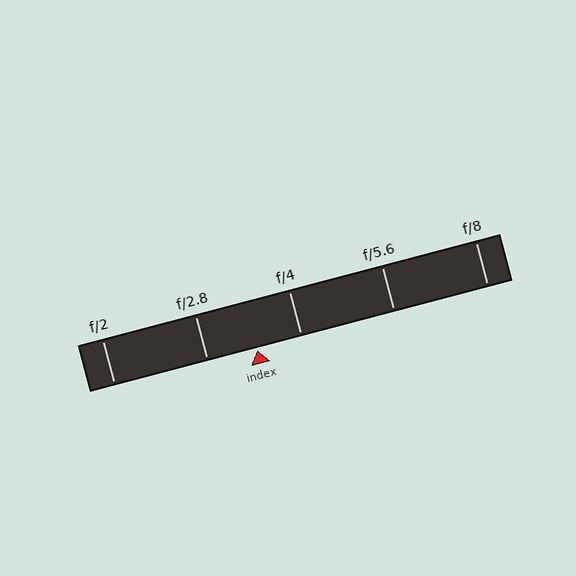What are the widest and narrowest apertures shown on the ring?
The widest aperture shown is f/2 and the narrowest is f/8.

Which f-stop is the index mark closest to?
The index mark is closest to f/4.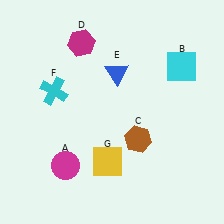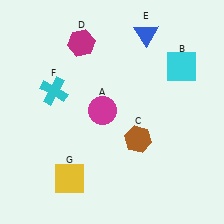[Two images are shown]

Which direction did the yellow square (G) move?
The yellow square (G) moved left.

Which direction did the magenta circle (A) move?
The magenta circle (A) moved up.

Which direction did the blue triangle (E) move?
The blue triangle (E) moved up.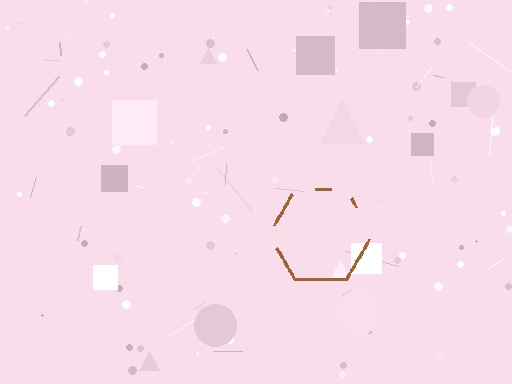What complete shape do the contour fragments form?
The contour fragments form a hexagon.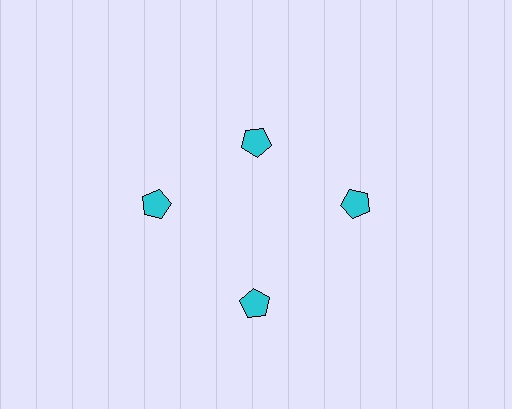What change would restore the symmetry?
The symmetry would be restored by moving it outward, back onto the ring so that all 4 pentagons sit at equal angles and equal distance from the center.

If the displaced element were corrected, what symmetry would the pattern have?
It would have 4-fold rotational symmetry — the pattern would map onto itself every 90 degrees.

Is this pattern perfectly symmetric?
No. The 4 cyan pentagons are arranged in a ring, but one element near the 12 o'clock position is pulled inward toward the center, breaking the 4-fold rotational symmetry.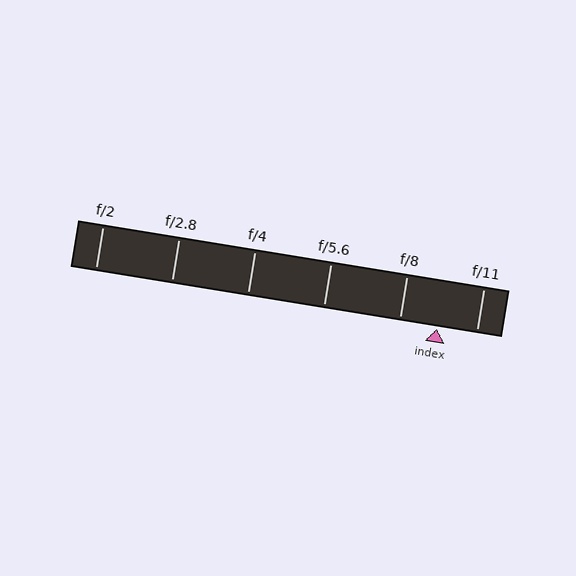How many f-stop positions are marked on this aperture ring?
There are 6 f-stop positions marked.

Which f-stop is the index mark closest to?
The index mark is closest to f/8.